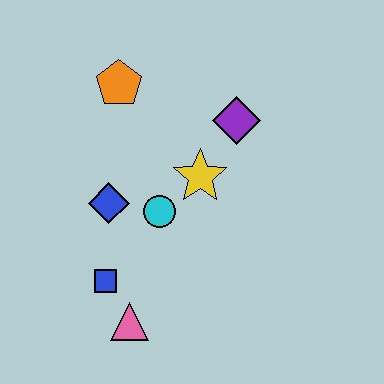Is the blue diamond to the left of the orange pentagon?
Yes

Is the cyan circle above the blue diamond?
No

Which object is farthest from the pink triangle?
The orange pentagon is farthest from the pink triangle.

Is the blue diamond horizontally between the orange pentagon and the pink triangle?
No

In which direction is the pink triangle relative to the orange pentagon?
The pink triangle is below the orange pentagon.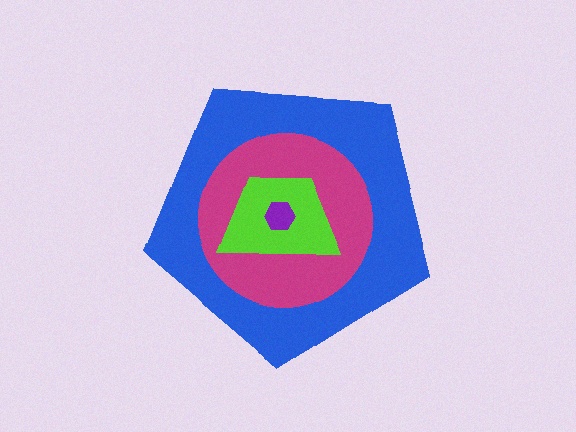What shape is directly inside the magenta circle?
The lime trapezoid.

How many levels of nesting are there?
4.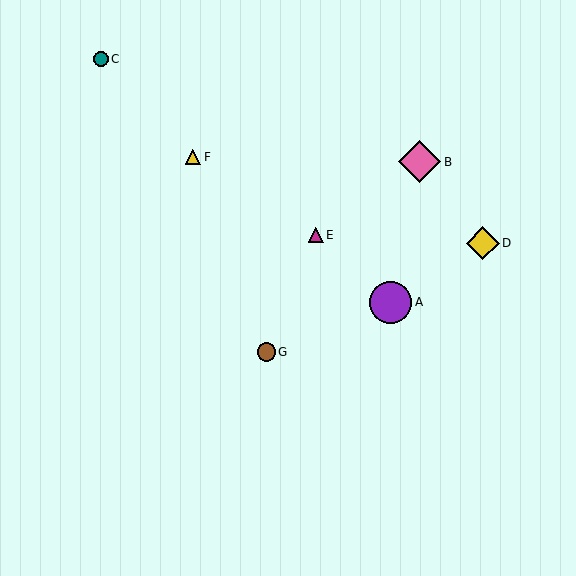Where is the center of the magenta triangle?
The center of the magenta triangle is at (316, 235).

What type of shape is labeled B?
Shape B is a pink diamond.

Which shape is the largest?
The purple circle (labeled A) is the largest.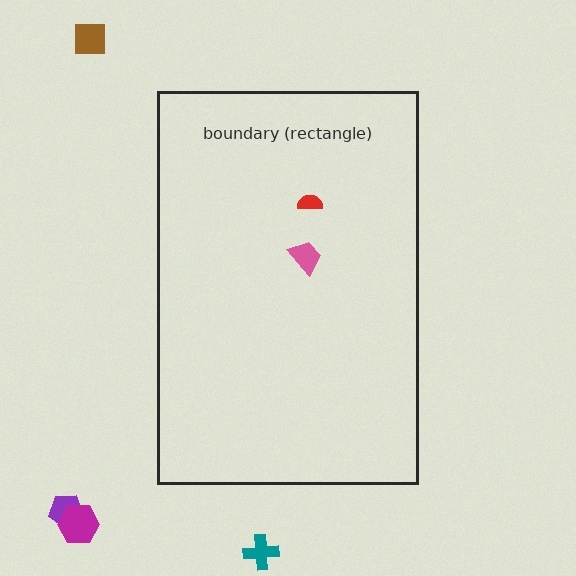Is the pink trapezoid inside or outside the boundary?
Inside.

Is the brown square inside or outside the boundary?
Outside.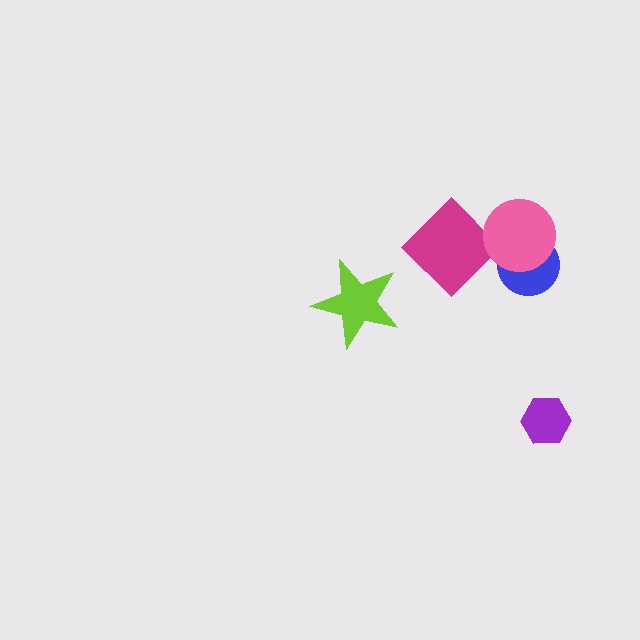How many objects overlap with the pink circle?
2 objects overlap with the pink circle.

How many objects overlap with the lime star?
0 objects overlap with the lime star.